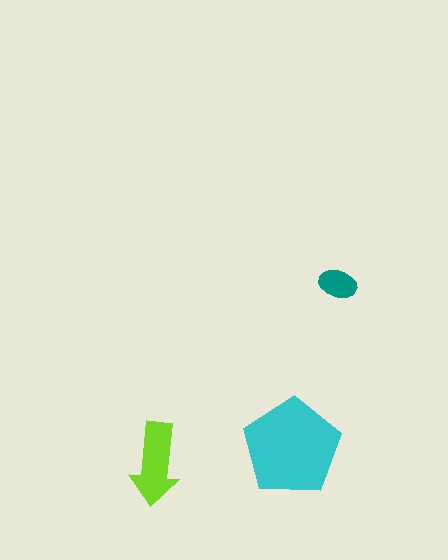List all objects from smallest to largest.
The teal ellipse, the lime arrow, the cyan pentagon.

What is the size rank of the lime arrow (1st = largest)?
2nd.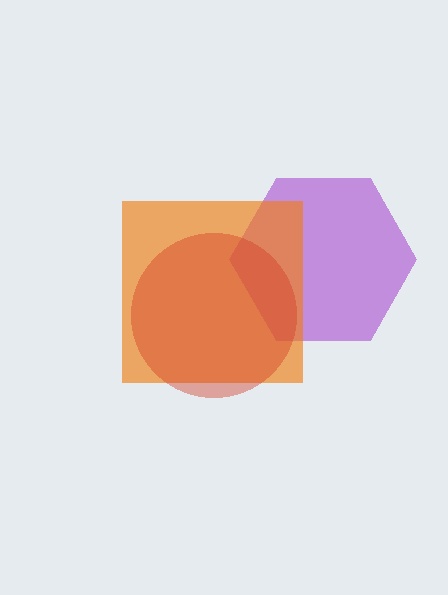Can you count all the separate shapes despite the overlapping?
Yes, there are 3 separate shapes.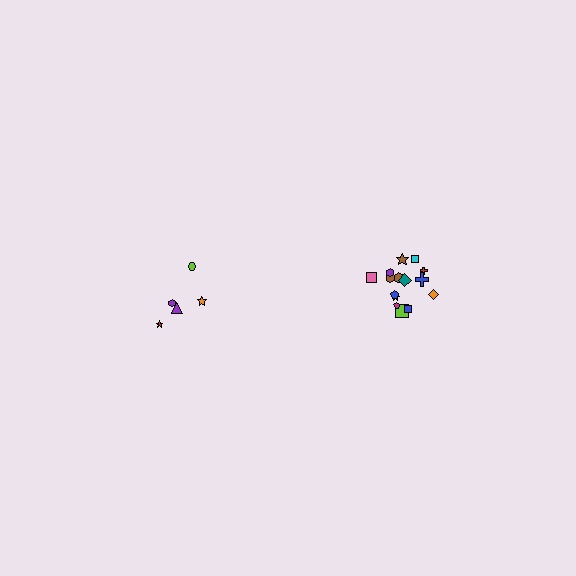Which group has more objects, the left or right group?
The right group.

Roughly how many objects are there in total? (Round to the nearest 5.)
Roughly 20 objects in total.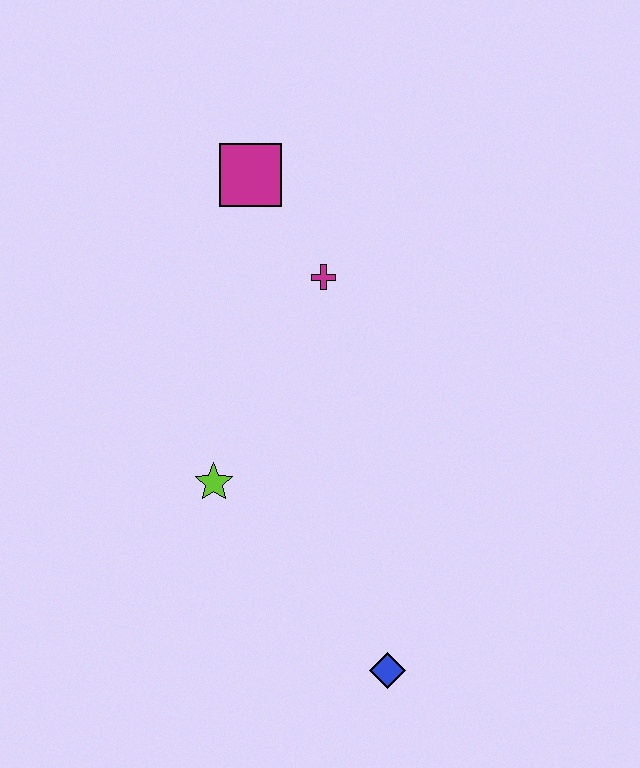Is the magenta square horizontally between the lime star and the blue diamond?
Yes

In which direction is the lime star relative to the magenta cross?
The lime star is below the magenta cross.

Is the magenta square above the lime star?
Yes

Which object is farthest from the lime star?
The magenta square is farthest from the lime star.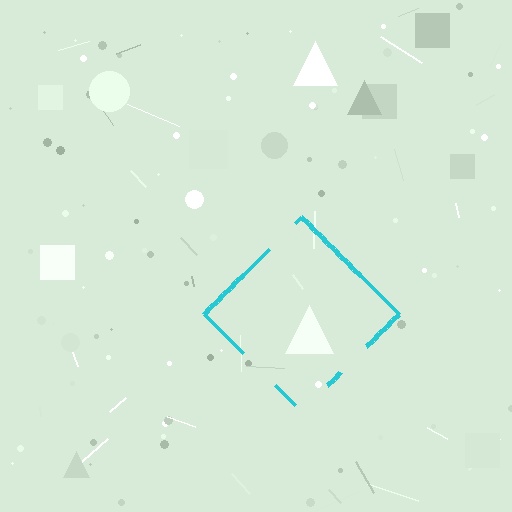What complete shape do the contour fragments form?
The contour fragments form a diamond.